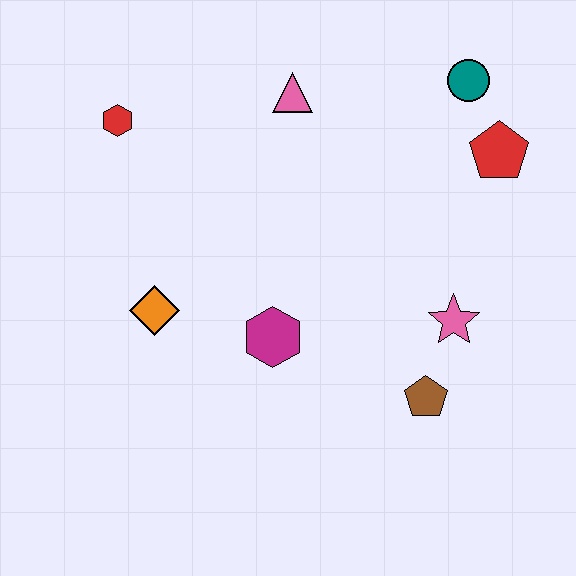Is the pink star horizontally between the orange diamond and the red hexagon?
No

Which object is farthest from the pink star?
The red hexagon is farthest from the pink star.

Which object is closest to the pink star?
The brown pentagon is closest to the pink star.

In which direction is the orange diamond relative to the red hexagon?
The orange diamond is below the red hexagon.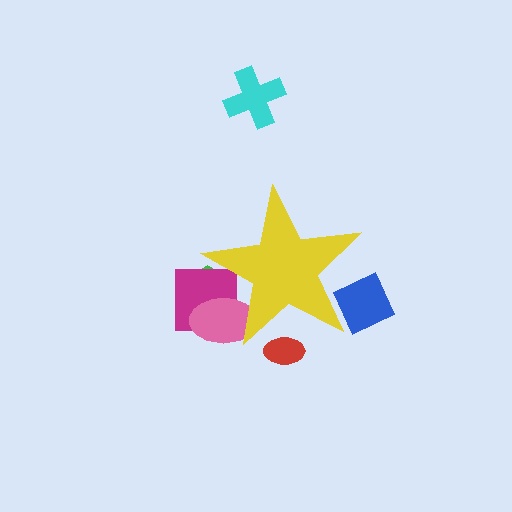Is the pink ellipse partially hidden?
Yes, the pink ellipse is partially hidden behind the yellow star.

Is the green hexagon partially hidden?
Yes, the green hexagon is partially hidden behind the yellow star.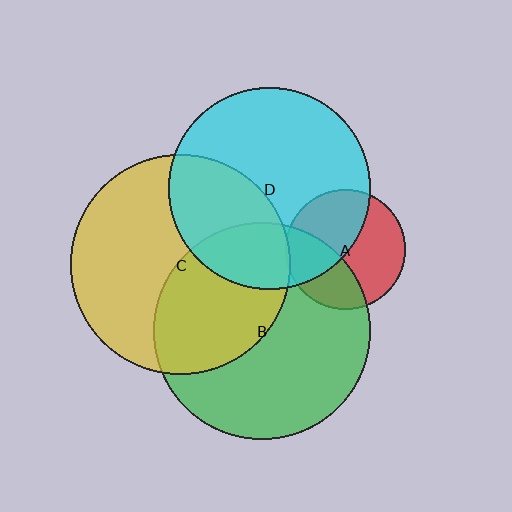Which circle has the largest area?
Circle C (yellow).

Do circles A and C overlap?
Yes.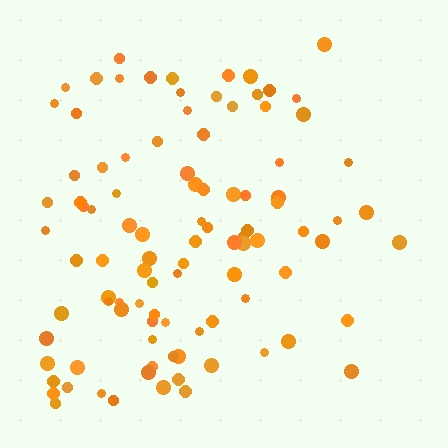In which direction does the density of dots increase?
From right to left, with the left side densest.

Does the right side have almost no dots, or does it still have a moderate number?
Still a moderate number, just noticeably fewer than the left.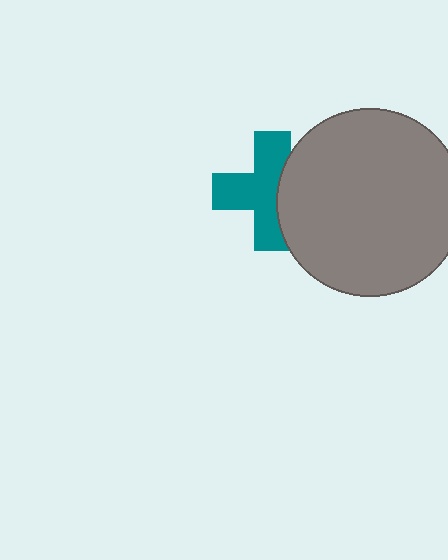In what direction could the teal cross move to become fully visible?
The teal cross could move left. That would shift it out from behind the gray circle entirely.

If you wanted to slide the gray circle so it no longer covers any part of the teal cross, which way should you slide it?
Slide it right — that is the most direct way to separate the two shapes.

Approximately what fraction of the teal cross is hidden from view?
Roughly 34% of the teal cross is hidden behind the gray circle.